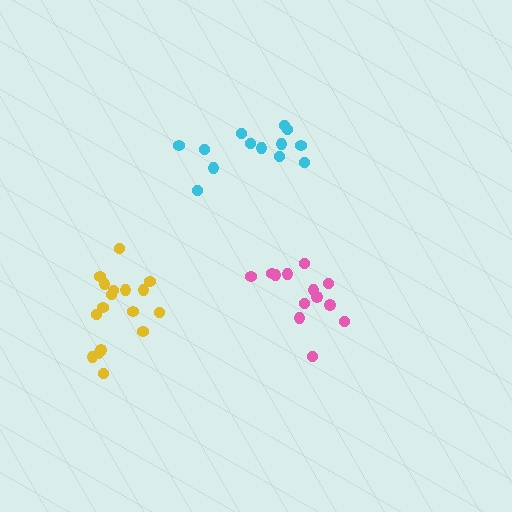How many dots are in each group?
Group 1: 13 dots, Group 2: 13 dots, Group 3: 17 dots (43 total).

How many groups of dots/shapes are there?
There are 3 groups.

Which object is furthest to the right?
The pink cluster is rightmost.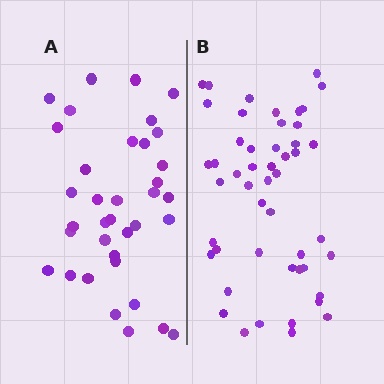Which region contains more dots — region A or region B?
Region B (the right region) has more dots.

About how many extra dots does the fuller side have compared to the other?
Region B has approximately 15 more dots than region A.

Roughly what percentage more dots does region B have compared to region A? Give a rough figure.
About 35% more.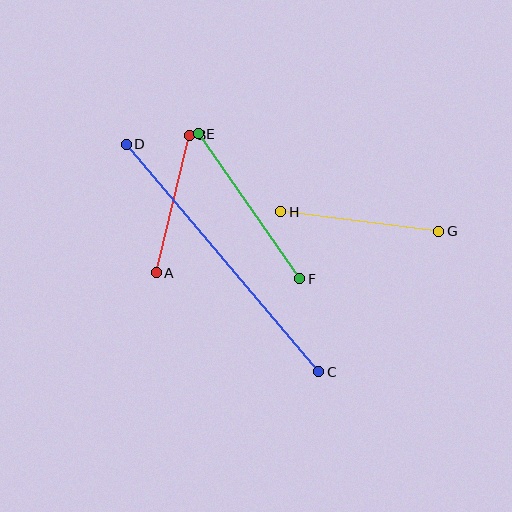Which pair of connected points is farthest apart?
Points C and D are farthest apart.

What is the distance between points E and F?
The distance is approximately 177 pixels.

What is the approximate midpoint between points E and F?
The midpoint is at approximately (249, 206) pixels.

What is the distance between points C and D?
The distance is approximately 298 pixels.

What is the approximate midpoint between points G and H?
The midpoint is at approximately (360, 221) pixels.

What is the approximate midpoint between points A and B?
The midpoint is at approximately (173, 204) pixels.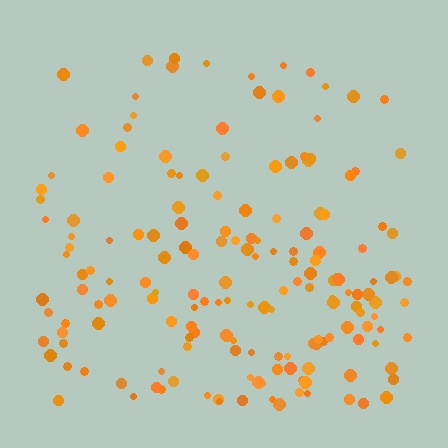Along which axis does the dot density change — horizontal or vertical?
Vertical.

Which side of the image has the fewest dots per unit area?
The top.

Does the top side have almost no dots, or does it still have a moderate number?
Still a moderate number, just noticeably fewer than the bottom.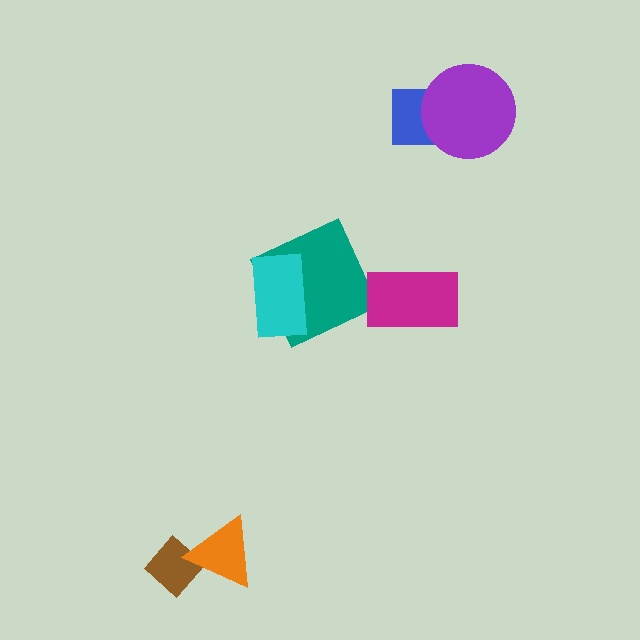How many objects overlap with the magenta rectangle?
0 objects overlap with the magenta rectangle.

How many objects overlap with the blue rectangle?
1 object overlaps with the blue rectangle.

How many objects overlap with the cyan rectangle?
1 object overlaps with the cyan rectangle.